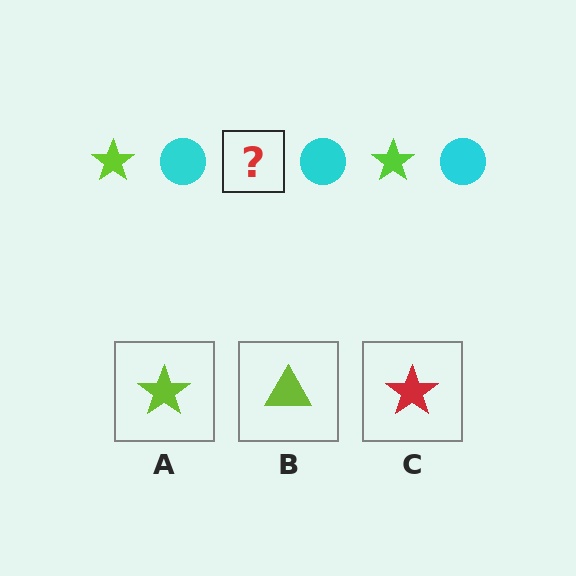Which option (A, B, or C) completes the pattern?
A.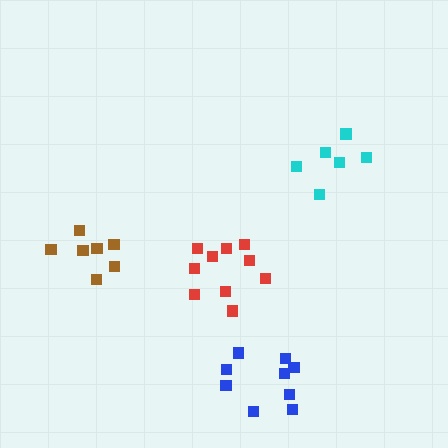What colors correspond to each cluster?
The clusters are colored: brown, blue, cyan, red.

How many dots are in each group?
Group 1: 7 dots, Group 2: 9 dots, Group 3: 6 dots, Group 4: 10 dots (32 total).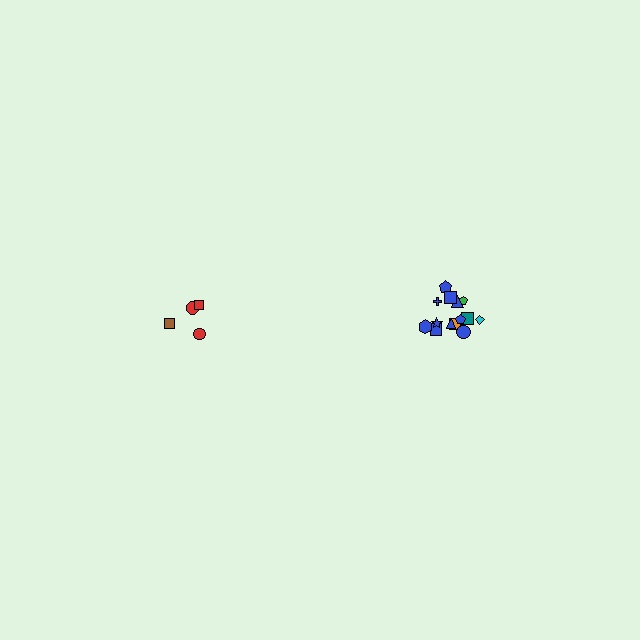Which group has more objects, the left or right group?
The right group.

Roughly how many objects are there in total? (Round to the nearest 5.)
Roughly 20 objects in total.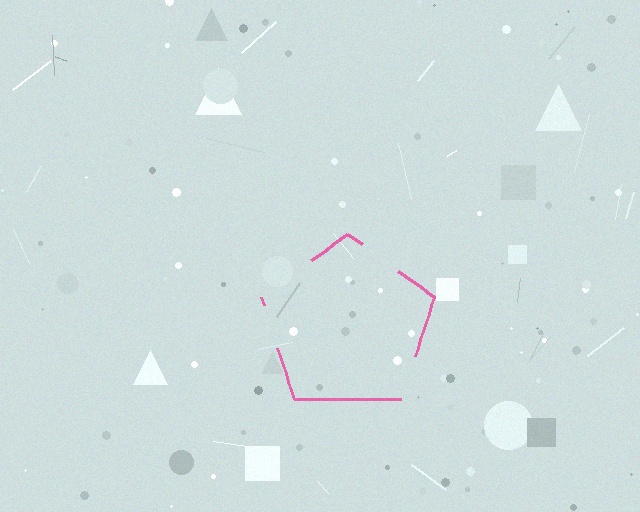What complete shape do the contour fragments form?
The contour fragments form a pentagon.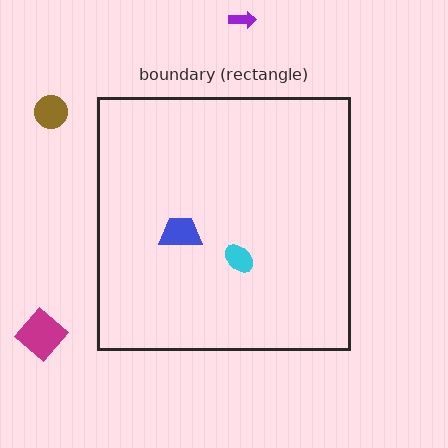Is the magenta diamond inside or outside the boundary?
Outside.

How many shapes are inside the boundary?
2 inside, 3 outside.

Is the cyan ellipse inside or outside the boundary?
Inside.